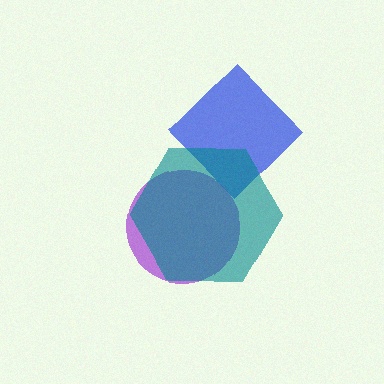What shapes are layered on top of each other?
The layered shapes are: a blue diamond, a purple circle, a teal hexagon.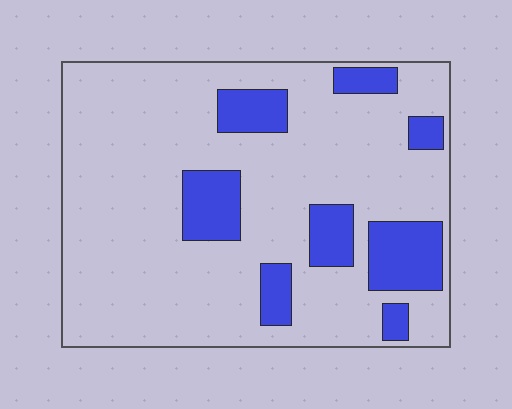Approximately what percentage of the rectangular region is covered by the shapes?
Approximately 20%.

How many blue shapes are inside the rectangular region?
8.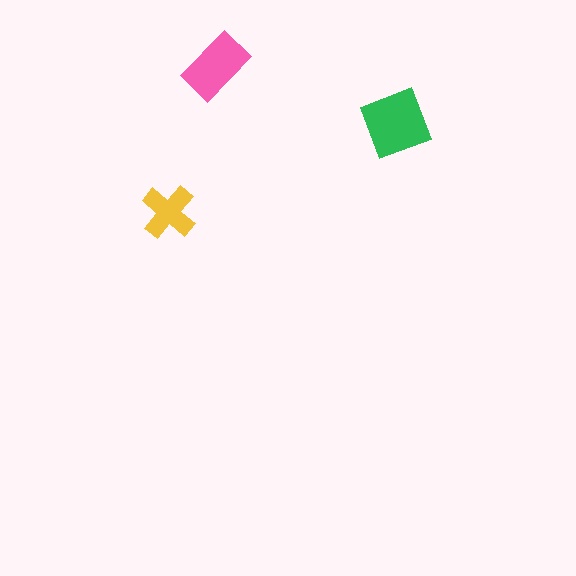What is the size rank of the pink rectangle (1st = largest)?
2nd.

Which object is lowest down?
The yellow cross is bottommost.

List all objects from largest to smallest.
The green diamond, the pink rectangle, the yellow cross.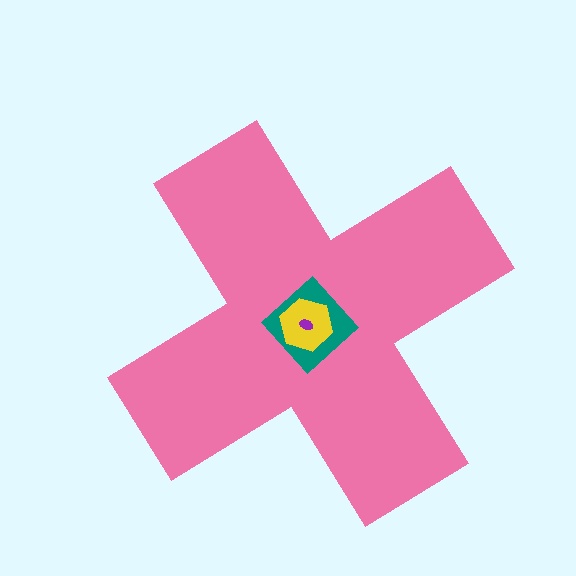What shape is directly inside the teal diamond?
The yellow hexagon.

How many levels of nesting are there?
4.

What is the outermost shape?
The pink cross.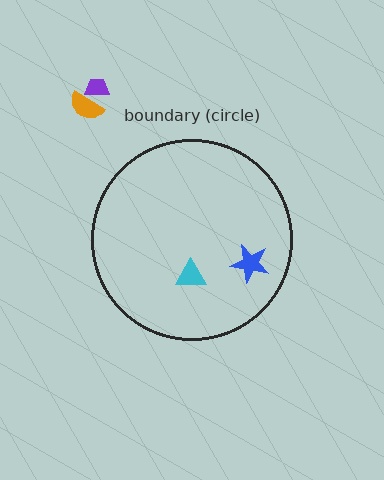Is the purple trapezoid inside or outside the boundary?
Outside.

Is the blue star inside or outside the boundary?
Inside.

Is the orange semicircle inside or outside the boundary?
Outside.